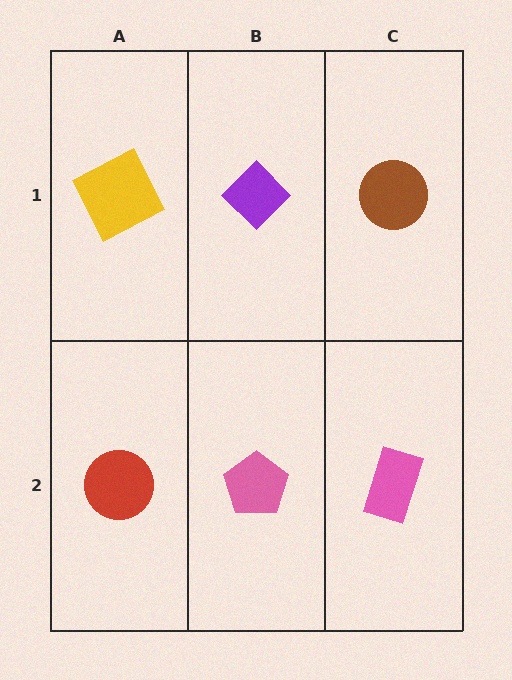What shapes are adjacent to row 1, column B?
A pink pentagon (row 2, column B), a yellow square (row 1, column A), a brown circle (row 1, column C).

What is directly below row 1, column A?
A red circle.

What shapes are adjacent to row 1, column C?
A pink rectangle (row 2, column C), a purple diamond (row 1, column B).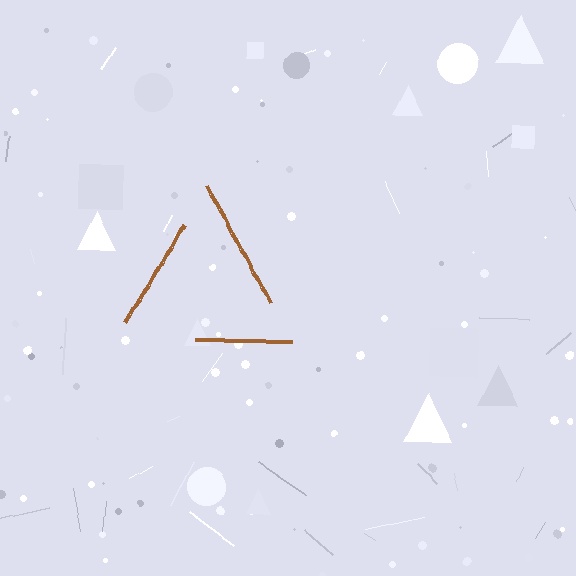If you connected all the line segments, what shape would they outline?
They would outline a triangle.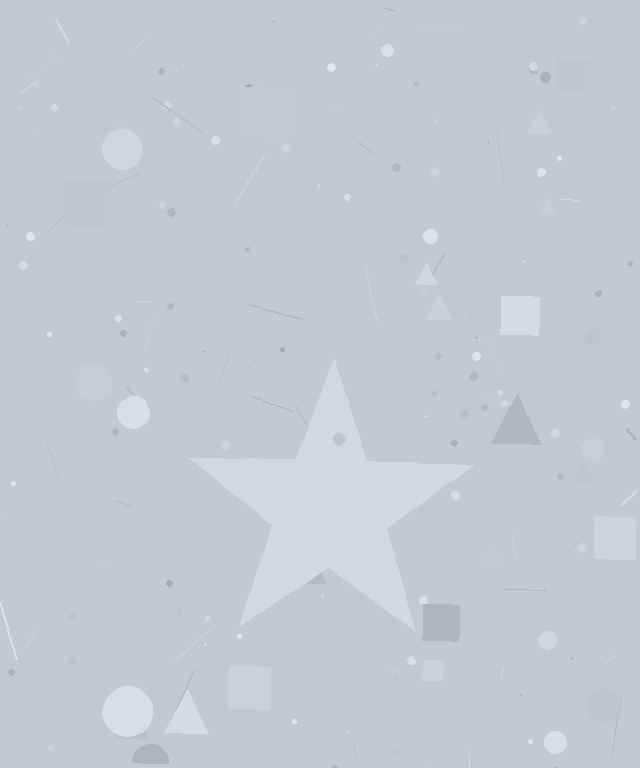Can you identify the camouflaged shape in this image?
The camouflaged shape is a star.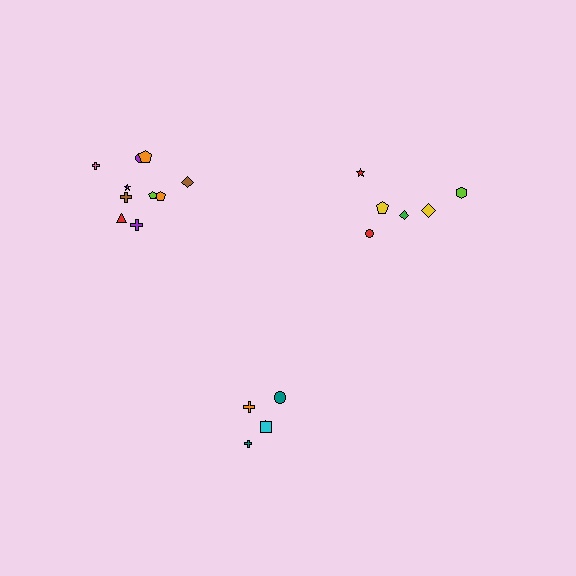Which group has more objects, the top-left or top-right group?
The top-left group.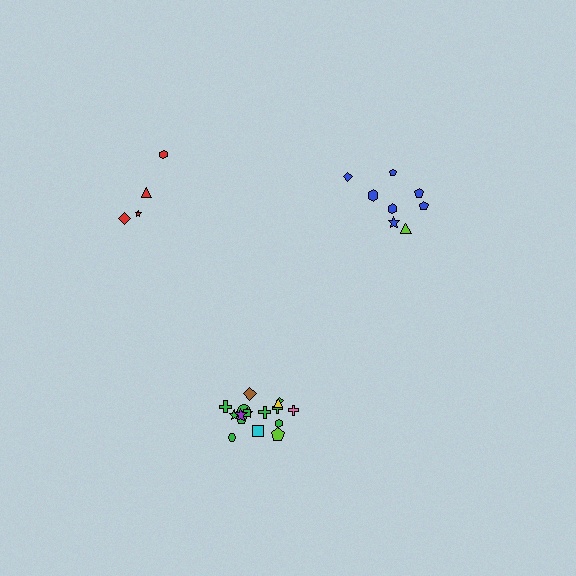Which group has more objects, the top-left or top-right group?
The top-right group.